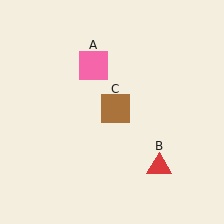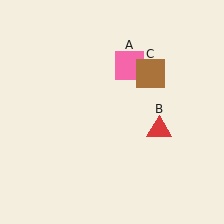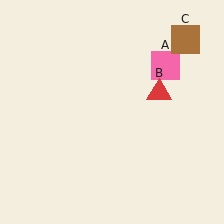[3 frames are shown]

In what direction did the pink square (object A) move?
The pink square (object A) moved right.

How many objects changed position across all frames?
3 objects changed position: pink square (object A), red triangle (object B), brown square (object C).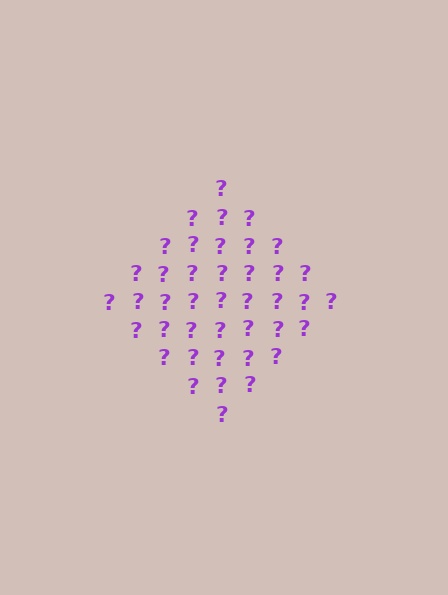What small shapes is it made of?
It is made of small question marks.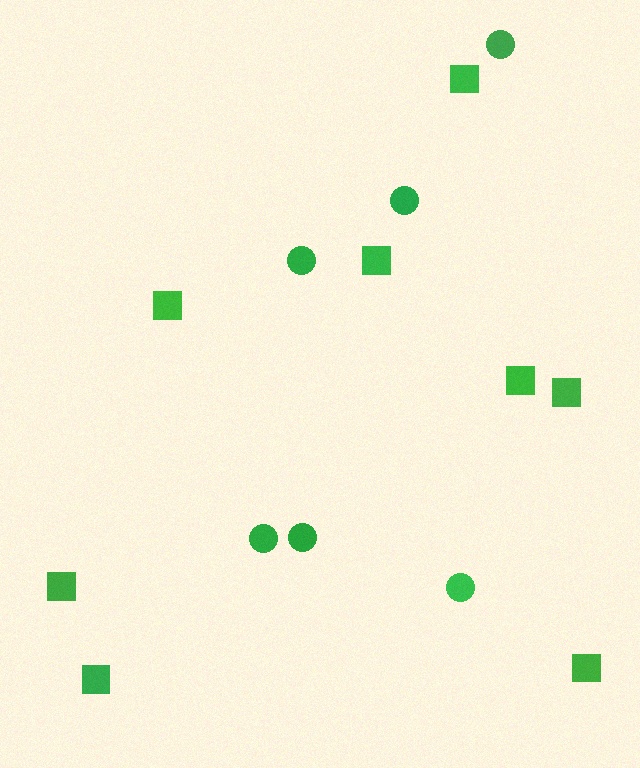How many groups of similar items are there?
There are 2 groups: one group of squares (8) and one group of circles (6).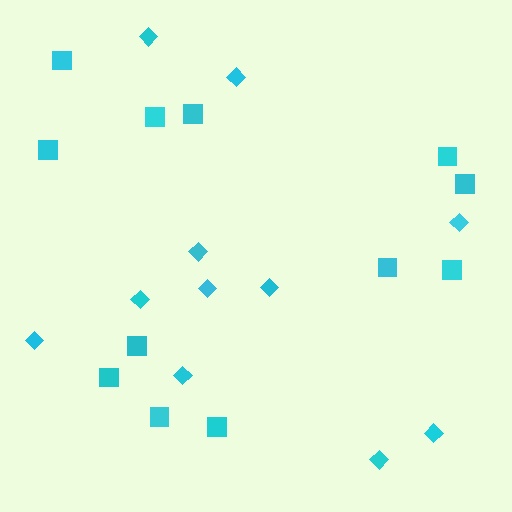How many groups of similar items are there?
There are 2 groups: one group of diamonds (11) and one group of squares (12).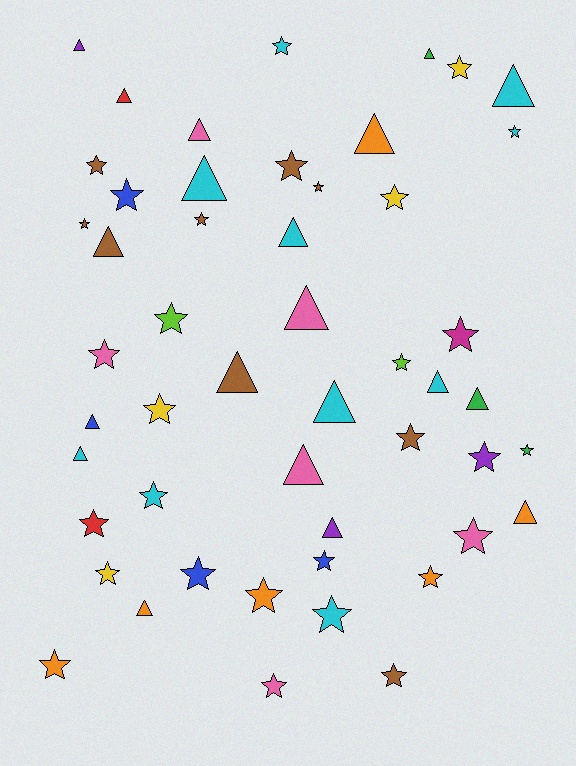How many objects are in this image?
There are 50 objects.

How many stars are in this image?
There are 30 stars.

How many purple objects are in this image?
There are 3 purple objects.